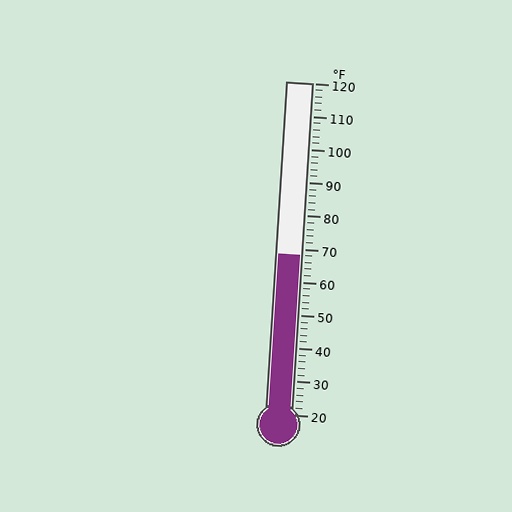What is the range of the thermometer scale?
The thermometer scale ranges from 20°F to 120°F.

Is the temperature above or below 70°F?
The temperature is below 70°F.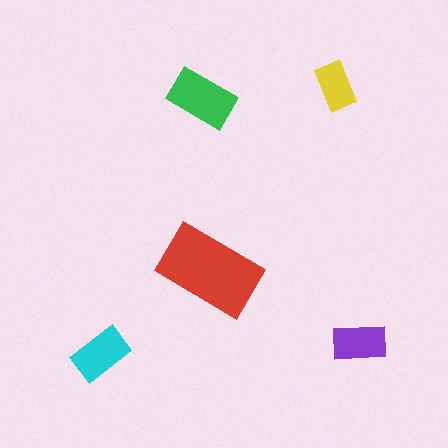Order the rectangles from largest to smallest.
the red one, the green one, the cyan one, the purple one, the yellow one.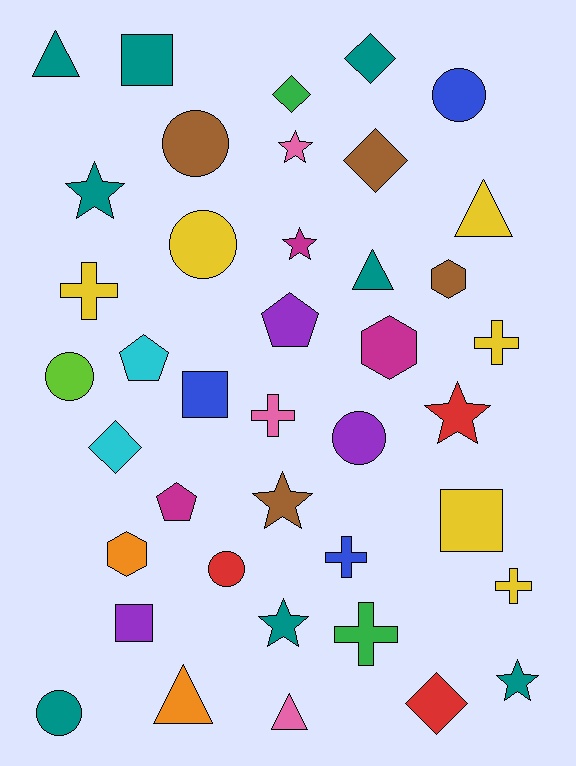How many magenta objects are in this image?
There are 3 magenta objects.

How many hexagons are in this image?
There are 3 hexagons.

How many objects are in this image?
There are 40 objects.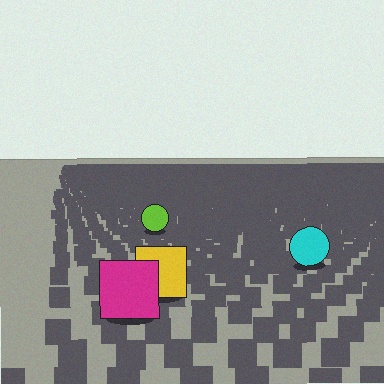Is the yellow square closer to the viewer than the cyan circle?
Yes. The yellow square is closer — you can tell from the texture gradient: the ground texture is coarser near it.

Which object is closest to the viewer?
The magenta square is closest. The texture marks near it are larger and more spread out.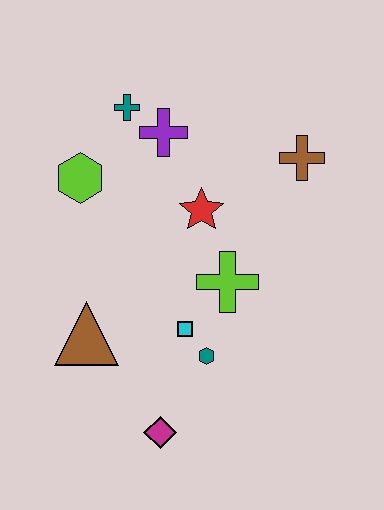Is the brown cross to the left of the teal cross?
No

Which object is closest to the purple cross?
The teal cross is closest to the purple cross.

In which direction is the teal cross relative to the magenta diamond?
The teal cross is above the magenta diamond.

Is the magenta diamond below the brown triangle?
Yes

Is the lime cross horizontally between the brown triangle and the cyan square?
No